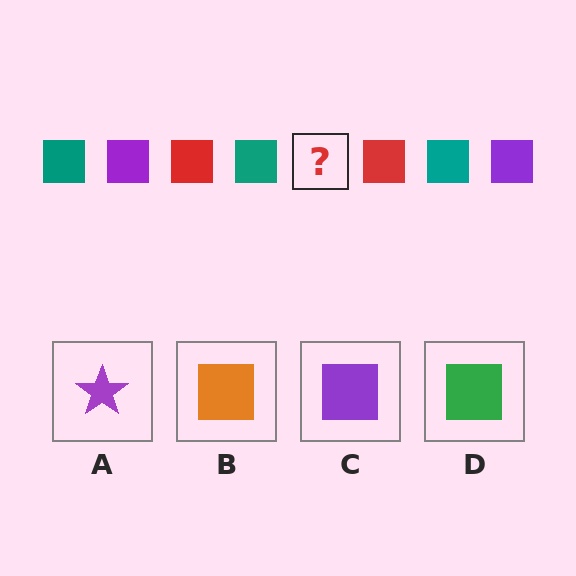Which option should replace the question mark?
Option C.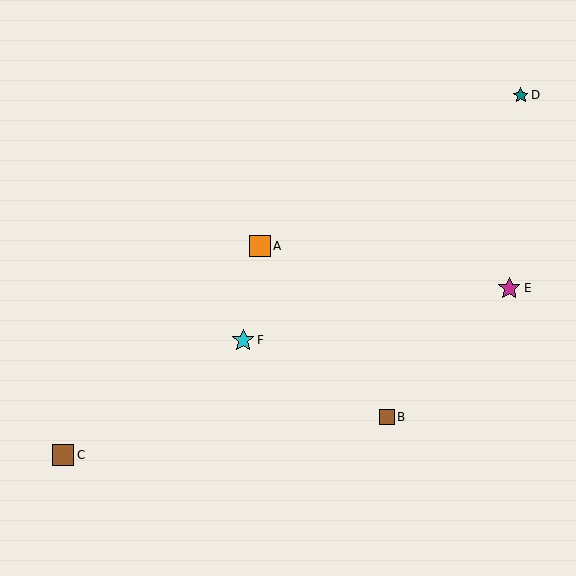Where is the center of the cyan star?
The center of the cyan star is at (243, 340).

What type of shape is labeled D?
Shape D is a teal star.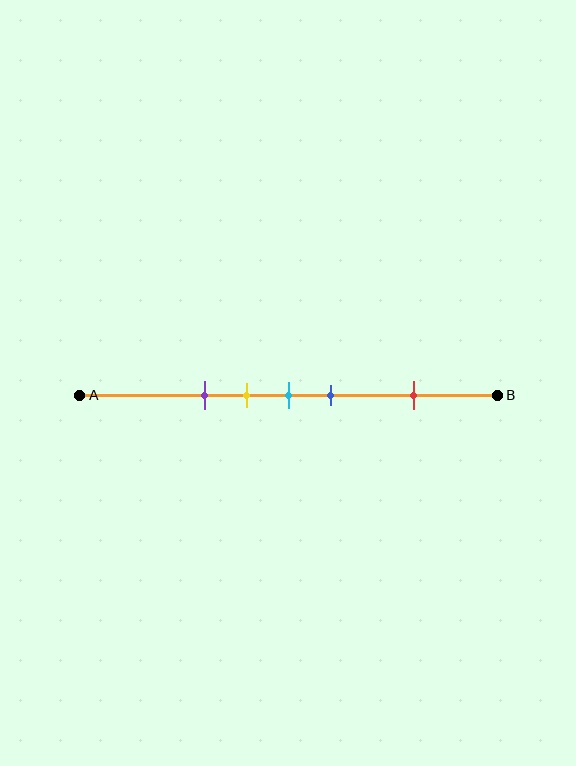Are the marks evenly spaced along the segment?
No, the marks are not evenly spaced.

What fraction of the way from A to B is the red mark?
The red mark is approximately 80% (0.8) of the way from A to B.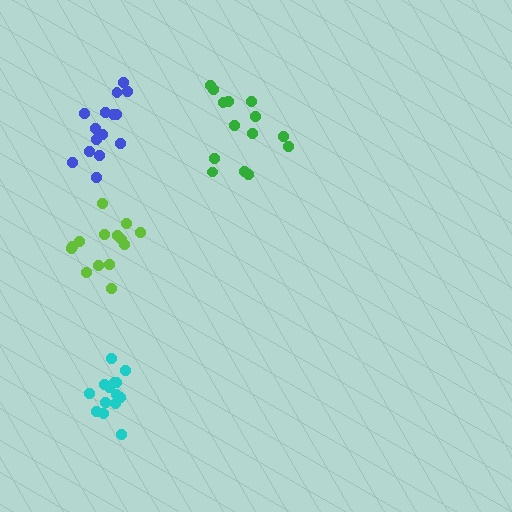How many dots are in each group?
Group 1: 14 dots, Group 2: 15 dots, Group 3: 14 dots, Group 4: 14 dots (57 total).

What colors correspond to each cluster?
The clusters are colored: green, blue, lime, cyan.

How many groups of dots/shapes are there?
There are 4 groups.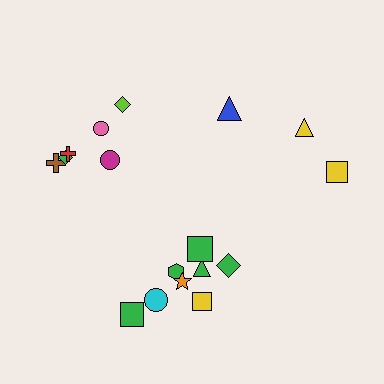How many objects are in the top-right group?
There are 3 objects.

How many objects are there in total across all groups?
There are 17 objects.